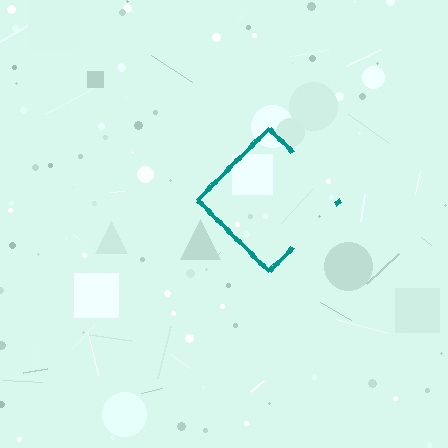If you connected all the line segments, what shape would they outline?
They would outline a diamond.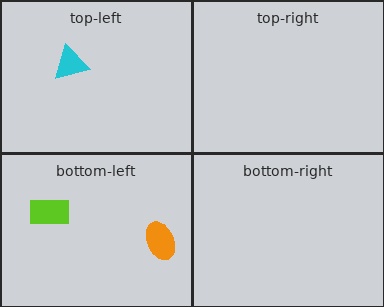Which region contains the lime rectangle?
The bottom-left region.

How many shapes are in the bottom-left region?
2.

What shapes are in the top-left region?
The cyan triangle.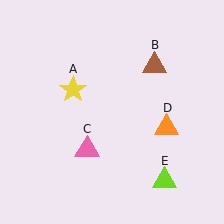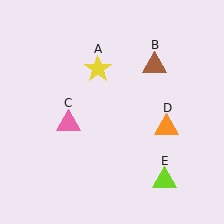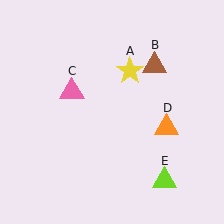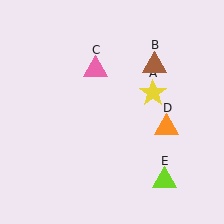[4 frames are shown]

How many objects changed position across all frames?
2 objects changed position: yellow star (object A), pink triangle (object C).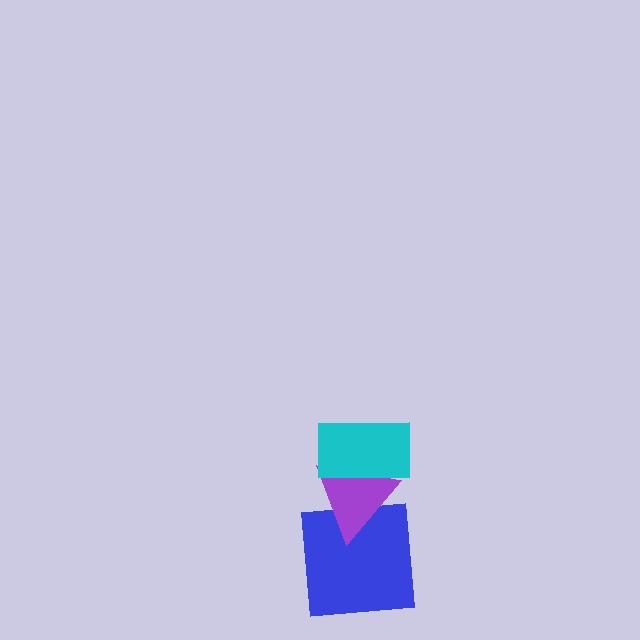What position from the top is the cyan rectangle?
The cyan rectangle is 1st from the top.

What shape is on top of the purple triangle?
The cyan rectangle is on top of the purple triangle.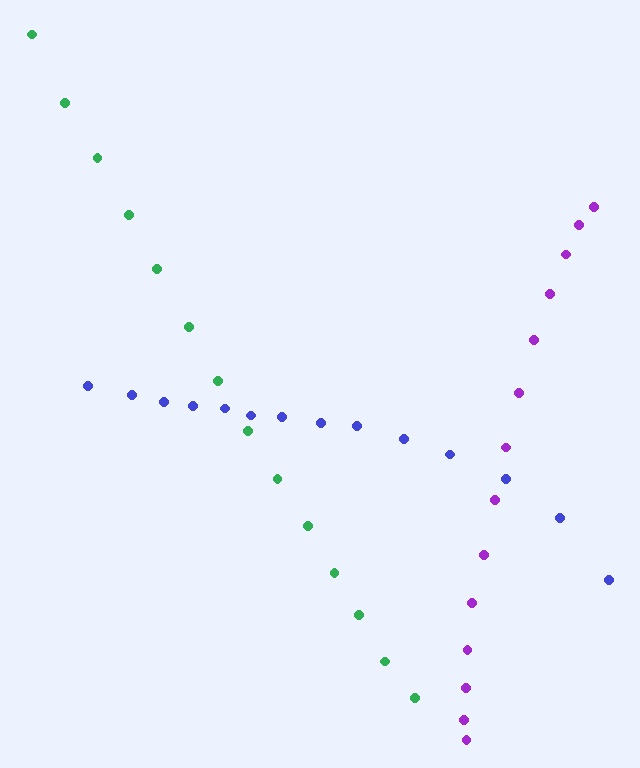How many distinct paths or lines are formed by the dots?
There are 3 distinct paths.